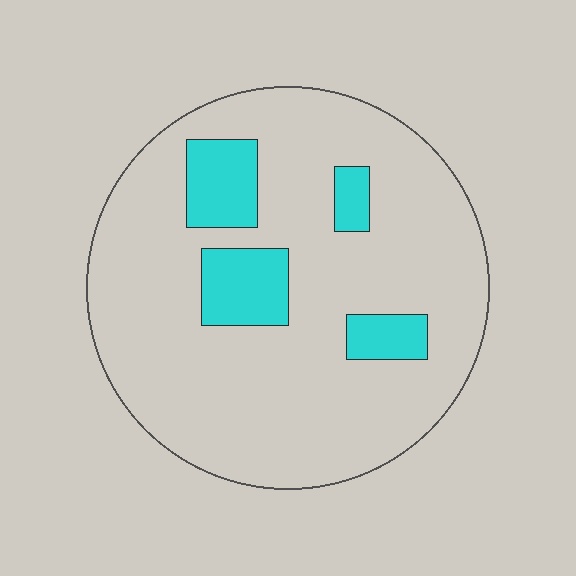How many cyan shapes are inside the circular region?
4.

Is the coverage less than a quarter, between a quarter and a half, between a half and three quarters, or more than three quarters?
Less than a quarter.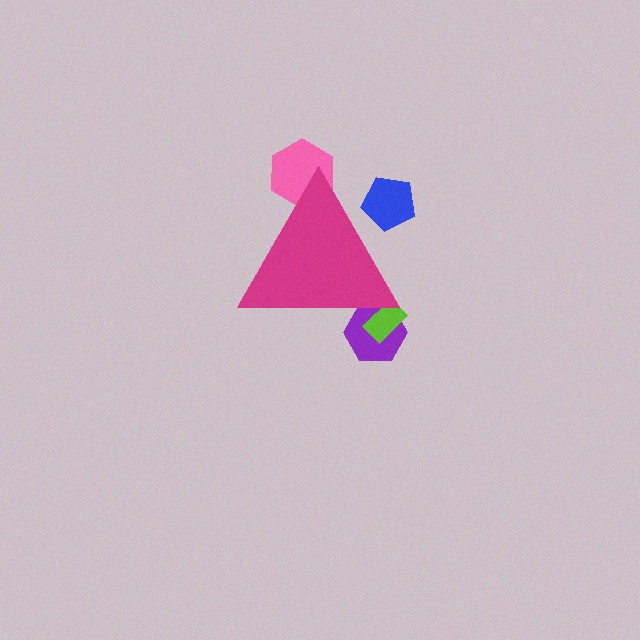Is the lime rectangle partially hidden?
Yes, the lime rectangle is partially hidden behind the magenta triangle.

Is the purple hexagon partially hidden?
Yes, the purple hexagon is partially hidden behind the magenta triangle.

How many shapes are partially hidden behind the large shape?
4 shapes are partially hidden.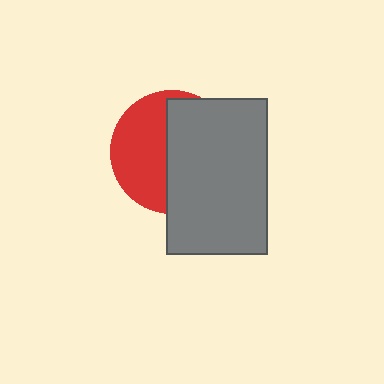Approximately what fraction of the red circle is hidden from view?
Roughly 55% of the red circle is hidden behind the gray rectangle.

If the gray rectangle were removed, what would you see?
You would see the complete red circle.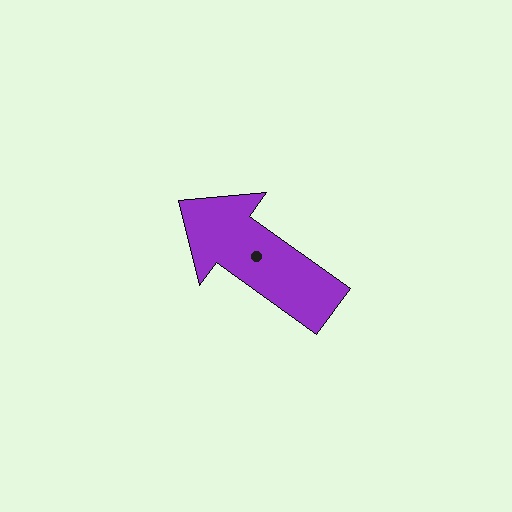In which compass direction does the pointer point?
Northwest.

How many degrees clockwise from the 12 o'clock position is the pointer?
Approximately 306 degrees.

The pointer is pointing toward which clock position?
Roughly 10 o'clock.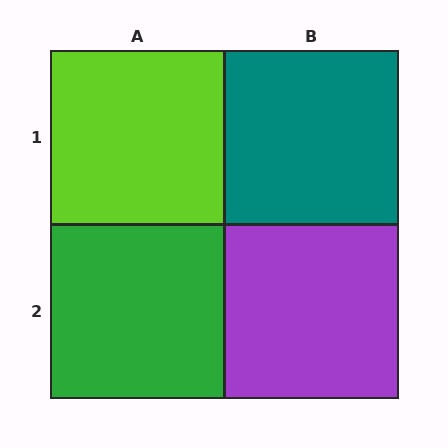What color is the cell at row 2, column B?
Purple.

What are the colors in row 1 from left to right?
Lime, teal.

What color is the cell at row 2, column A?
Green.